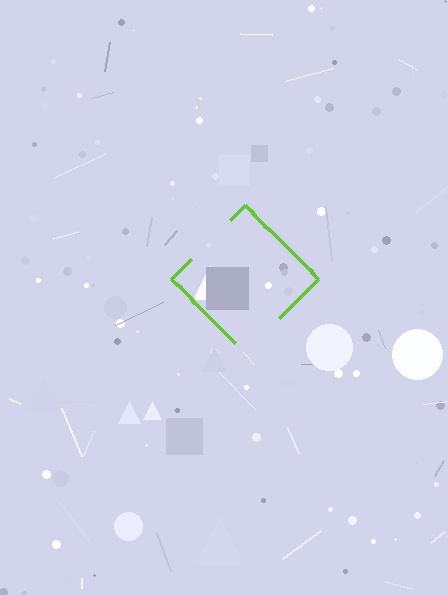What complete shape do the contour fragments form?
The contour fragments form a diamond.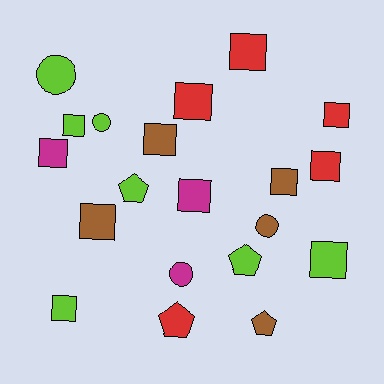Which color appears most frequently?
Lime, with 7 objects.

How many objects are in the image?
There are 20 objects.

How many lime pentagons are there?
There are 2 lime pentagons.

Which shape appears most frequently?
Square, with 12 objects.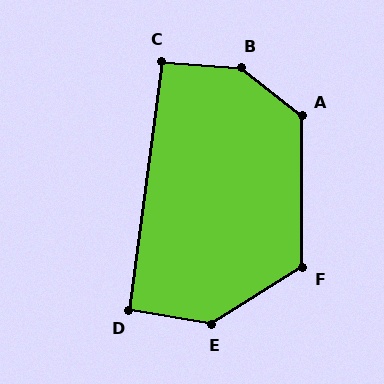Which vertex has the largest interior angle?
B, at approximately 146 degrees.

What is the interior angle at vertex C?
Approximately 93 degrees (approximately right).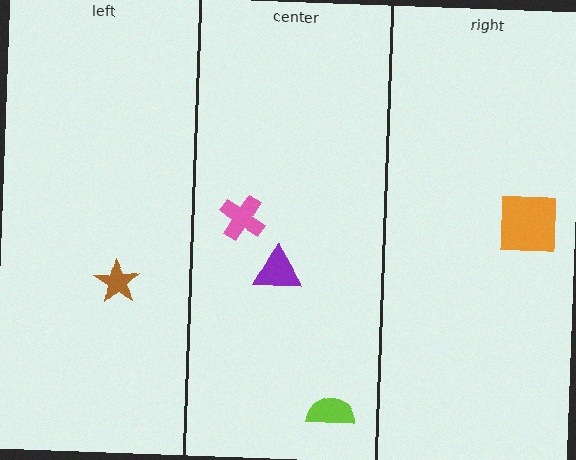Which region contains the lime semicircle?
The center region.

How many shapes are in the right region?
1.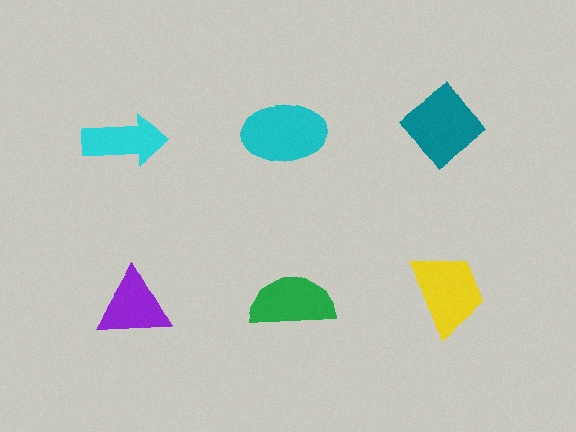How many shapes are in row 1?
3 shapes.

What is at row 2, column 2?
A green semicircle.